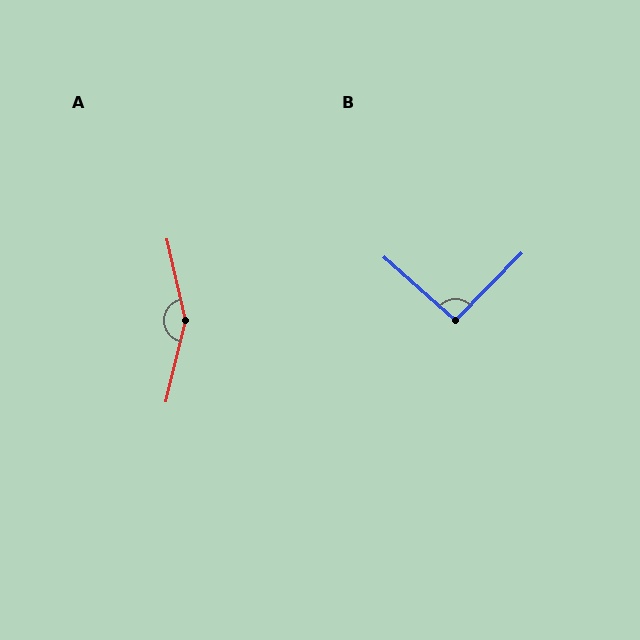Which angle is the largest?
A, at approximately 153 degrees.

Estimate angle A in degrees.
Approximately 153 degrees.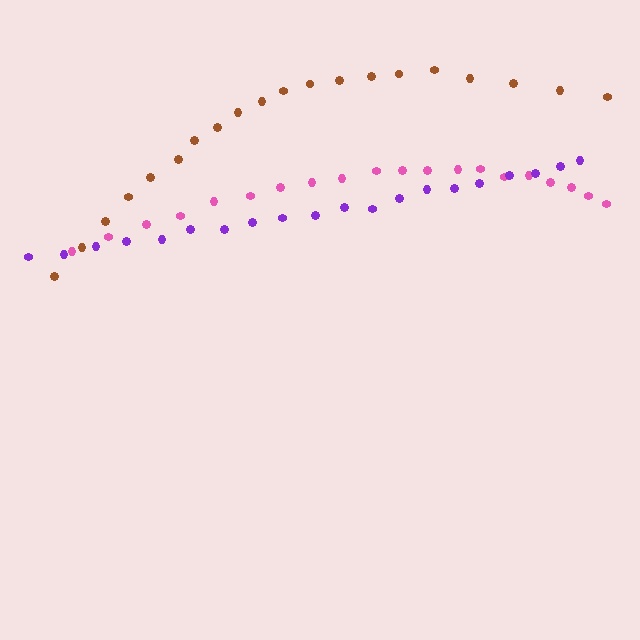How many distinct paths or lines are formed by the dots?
There are 3 distinct paths.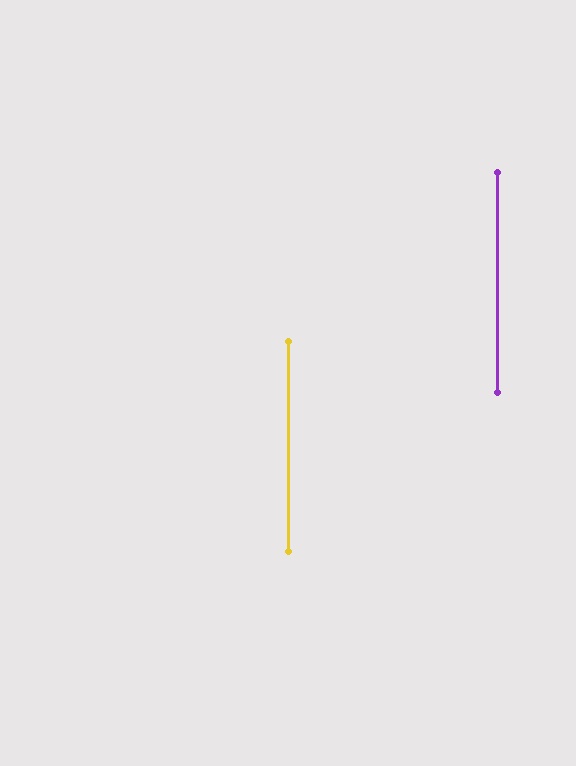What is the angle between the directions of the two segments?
Approximately 0 degrees.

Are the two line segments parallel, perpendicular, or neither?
Parallel — their directions differ by only 0.2°.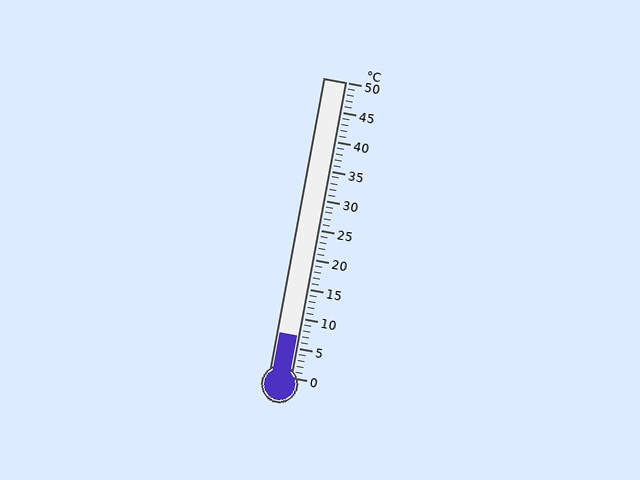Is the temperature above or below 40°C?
The temperature is below 40°C.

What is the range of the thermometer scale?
The thermometer scale ranges from 0°C to 50°C.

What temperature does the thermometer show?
The thermometer shows approximately 7°C.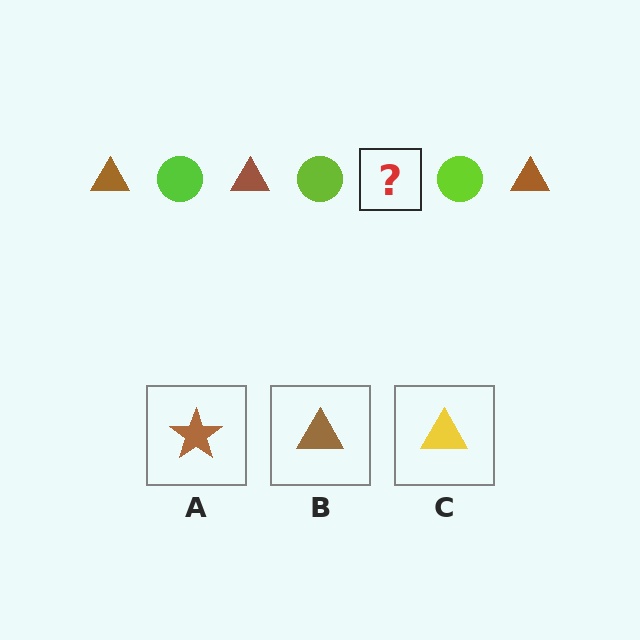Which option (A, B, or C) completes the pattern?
B.